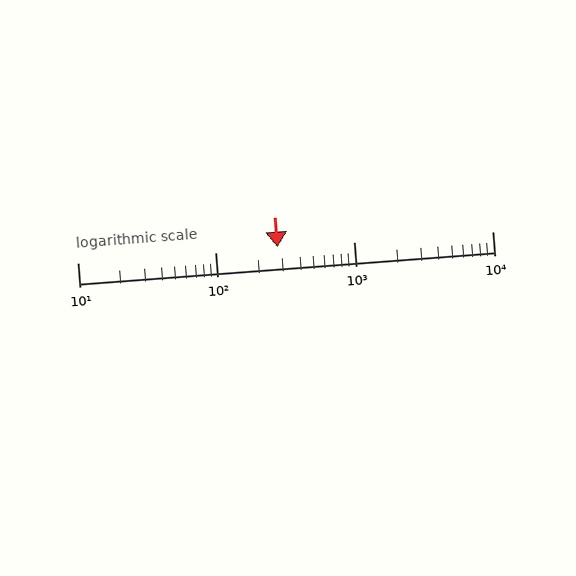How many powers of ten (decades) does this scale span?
The scale spans 3 decades, from 10 to 10000.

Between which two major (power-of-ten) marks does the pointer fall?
The pointer is between 100 and 1000.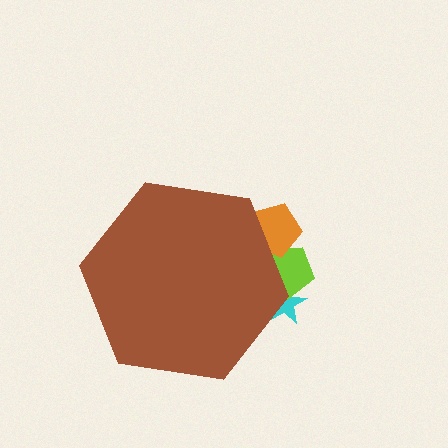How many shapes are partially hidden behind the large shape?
3 shapes are partially hidden.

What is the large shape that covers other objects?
A brown hexagon.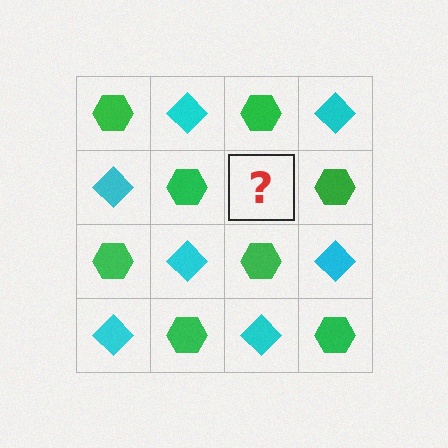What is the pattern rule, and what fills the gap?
The rule is that it alternates green hexagon and cyan diamond in a checkerboard pattern. The gap should be filled with a cyan diamond.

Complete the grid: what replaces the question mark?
The question mark should be replaced with a cyan diamond.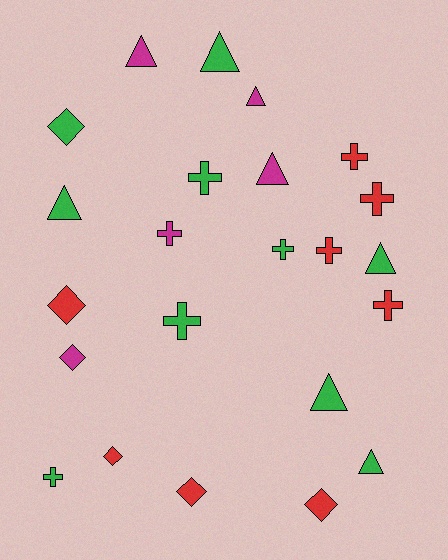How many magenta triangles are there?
There are 3 magenta triangles.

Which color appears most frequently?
Green, with 10 objects.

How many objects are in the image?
There are 23 objects.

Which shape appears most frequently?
Cross, with 9 objects.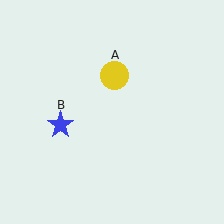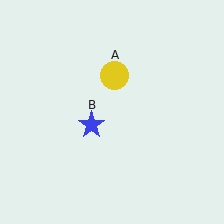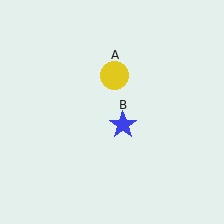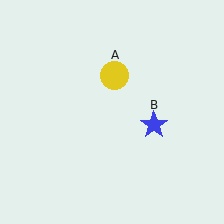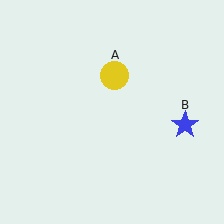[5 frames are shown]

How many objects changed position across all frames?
1 object changed position: blue star (object B).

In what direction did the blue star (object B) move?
The blue star (object B) moved right.